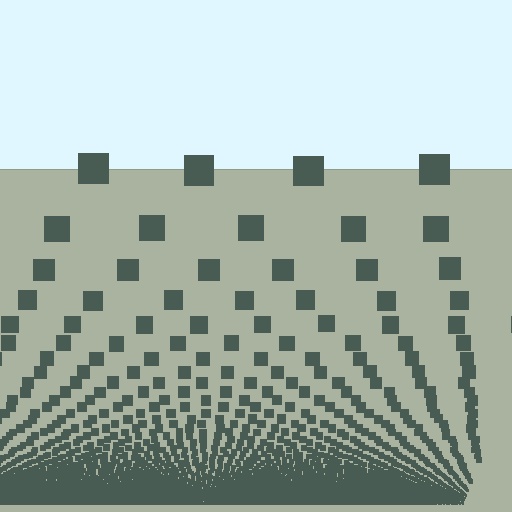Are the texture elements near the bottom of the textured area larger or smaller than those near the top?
Smaller. The gradient is inverted — elements near the bottom are smaller and denser.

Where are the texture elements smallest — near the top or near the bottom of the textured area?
Near the bottom.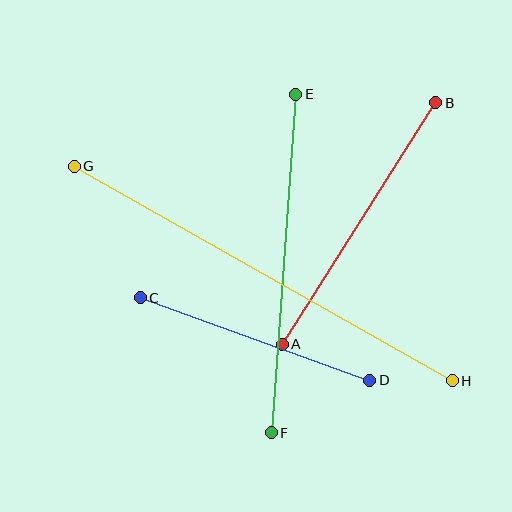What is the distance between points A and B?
The distance is approximately 286 pixels.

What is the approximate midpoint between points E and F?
The midpoint is at approximately (284, 264) pixels.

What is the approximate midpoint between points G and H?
The midpoint is at approximately (263, 273) pixels.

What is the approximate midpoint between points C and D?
The midpoint is at approximately (255, 339) pixels.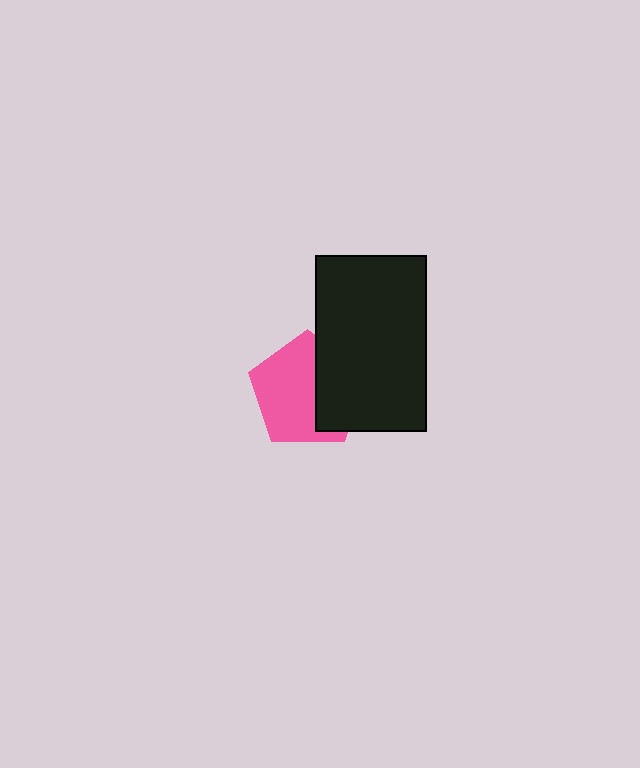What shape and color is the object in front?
The object in front is a black rectangle.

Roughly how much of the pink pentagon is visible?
About half of it is visible (roughly 63%).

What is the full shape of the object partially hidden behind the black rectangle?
The partially hidden object is a pink pentagon.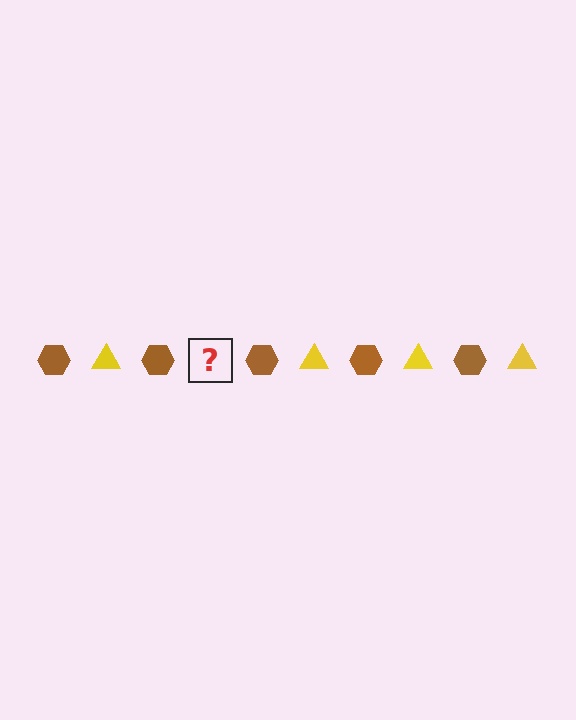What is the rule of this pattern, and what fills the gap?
The rule is that the pattern alternates between brown hexagon and yellow triangle. The gap should be filled with a yellow triangle.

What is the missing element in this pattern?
The missing element is a yellow triangle.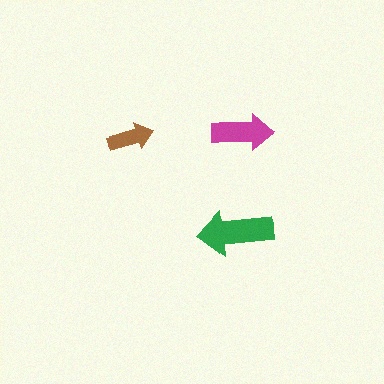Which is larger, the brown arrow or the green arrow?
The green one.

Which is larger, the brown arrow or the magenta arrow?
The magenta one.